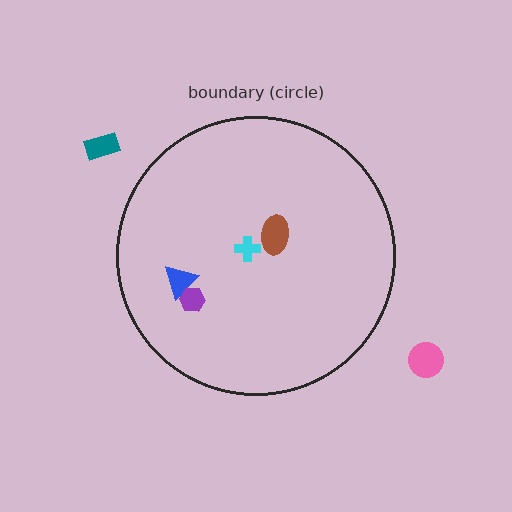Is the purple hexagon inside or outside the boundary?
Inside.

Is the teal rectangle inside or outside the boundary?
Outside.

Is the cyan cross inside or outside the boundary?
Inside.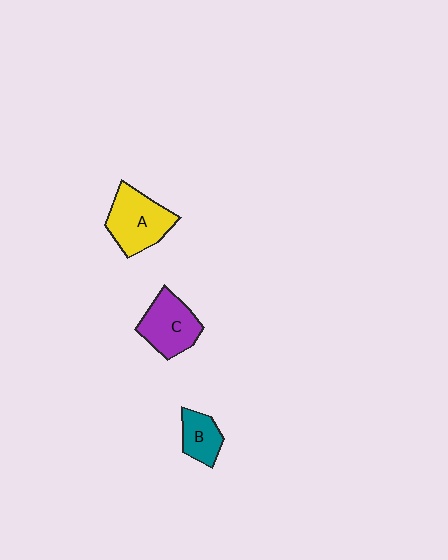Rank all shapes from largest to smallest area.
From largest to smallest: A (yellow), C (purple), B (teal).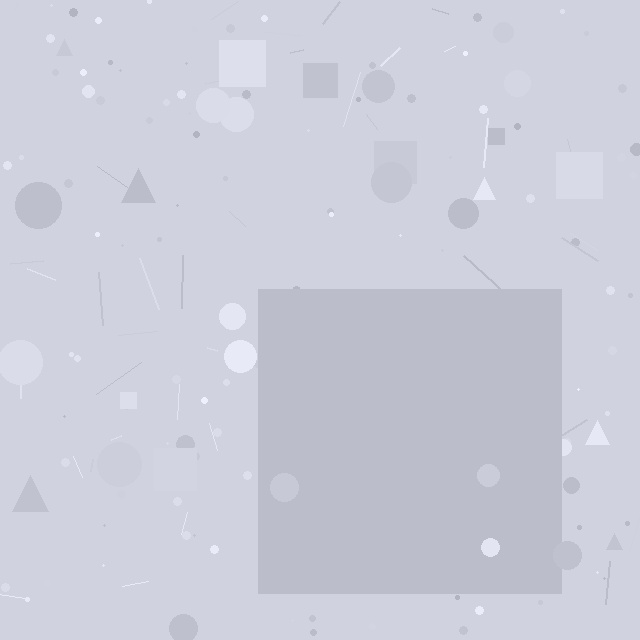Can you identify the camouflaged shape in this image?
The camouflaged shape is a square.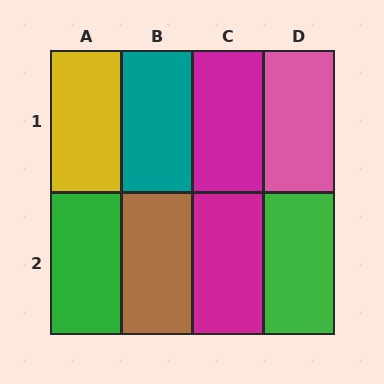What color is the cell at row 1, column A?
Yellow.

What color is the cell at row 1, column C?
Magenta.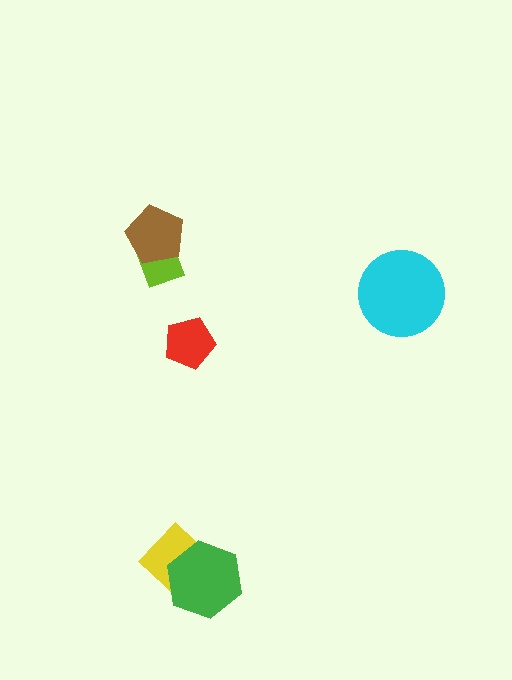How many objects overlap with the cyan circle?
0 objects overlap with the cyan circle.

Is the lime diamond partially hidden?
Yes, it is partially covered by another shape.